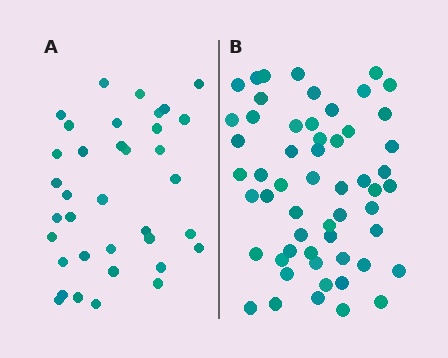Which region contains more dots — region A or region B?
Region B (the right region) has more dots.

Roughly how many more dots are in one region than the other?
Region B has approximately 20 more dots than region A.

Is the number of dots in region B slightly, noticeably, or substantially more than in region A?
Region B has substantially more. The ratio is roughly 1.6 to 1.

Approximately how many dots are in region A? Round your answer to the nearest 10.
About 40 dots. (The exact count is 36, which rounds to 40.)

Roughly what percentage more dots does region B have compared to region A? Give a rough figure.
About 55% more.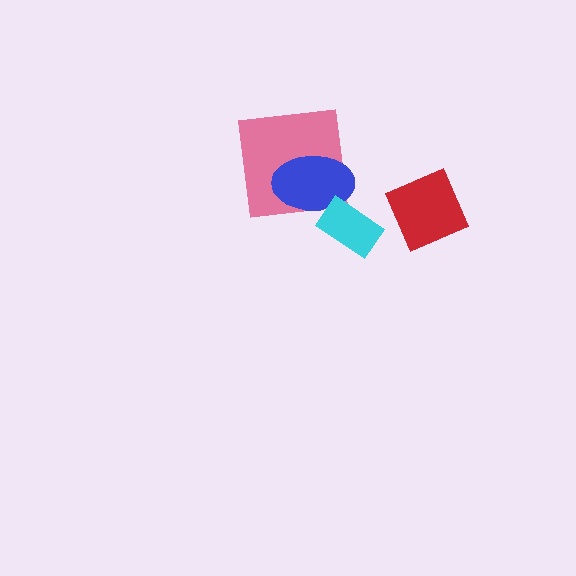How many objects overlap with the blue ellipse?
2 objects overlap with the blue ellipse.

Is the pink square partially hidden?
Yes, it is partially covered by another shape.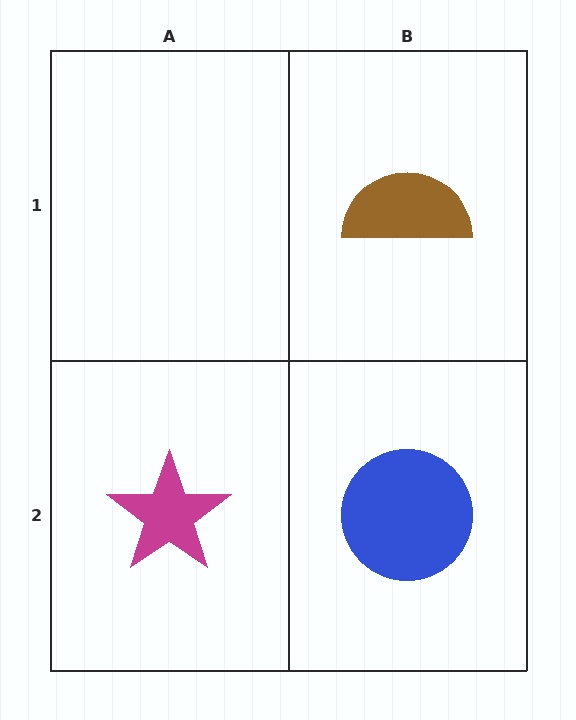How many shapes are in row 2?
2 shapes.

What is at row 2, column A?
A magenta star.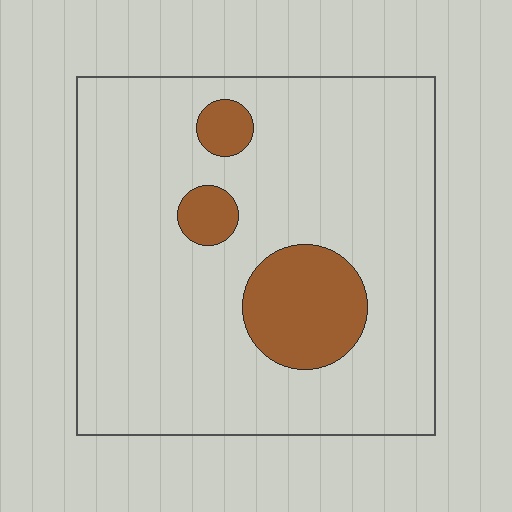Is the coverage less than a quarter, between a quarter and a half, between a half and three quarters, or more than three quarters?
Less than a quarter.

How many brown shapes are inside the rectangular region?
3.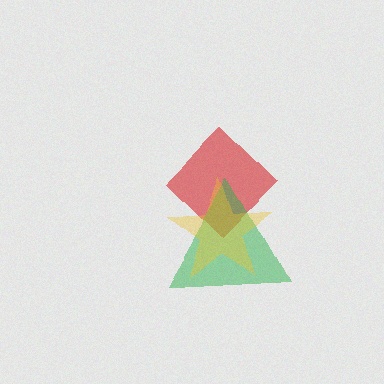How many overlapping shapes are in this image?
There are 3 overlapping shapes in the image.